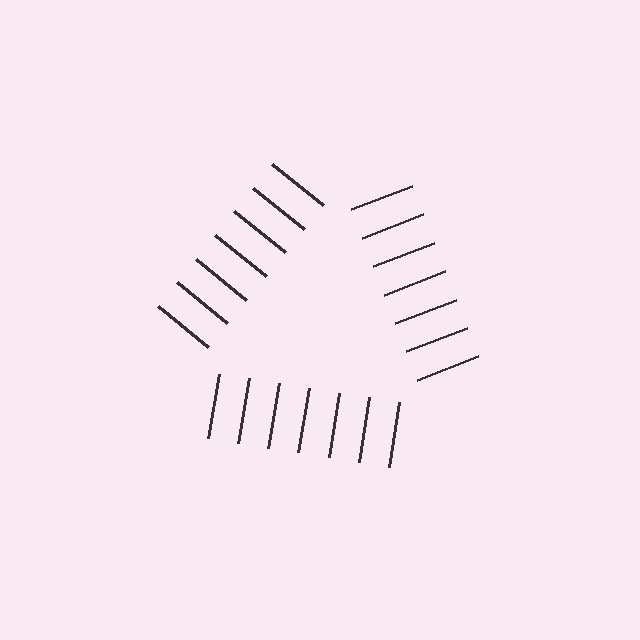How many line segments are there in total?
21 — 7 along each of the 3 edges.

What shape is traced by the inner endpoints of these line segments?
An illusory triangle — the line segments terminate on its edges but no continuous stroke is drawn.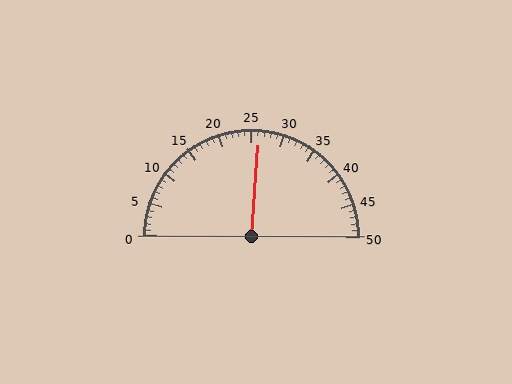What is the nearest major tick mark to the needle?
The nearest major tick mark is 25.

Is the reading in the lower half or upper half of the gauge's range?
The reading is in the upper half of the range (0 to 50).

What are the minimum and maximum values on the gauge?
The gauge ranges from 0 to 50.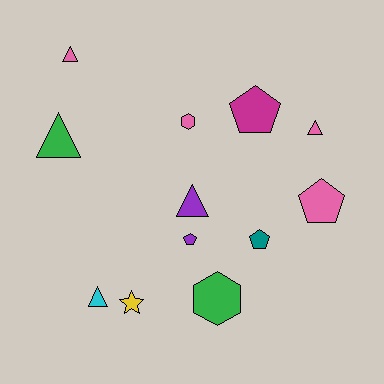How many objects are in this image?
There are 12 objects.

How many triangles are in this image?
There are 5 triangles.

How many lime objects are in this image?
There are no lime objects.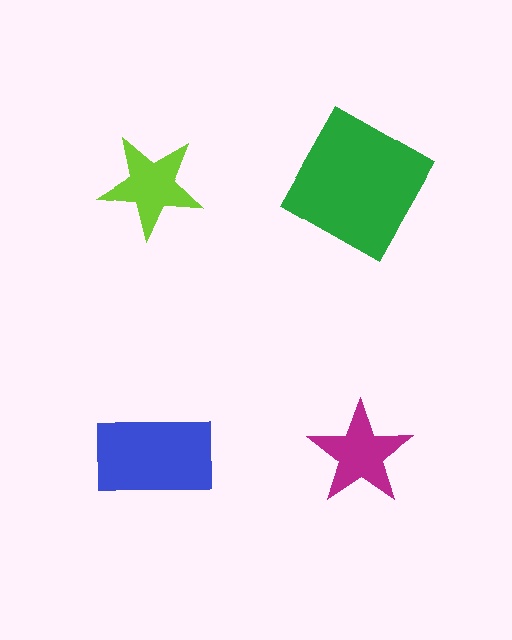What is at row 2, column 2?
A magenta star.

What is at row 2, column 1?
A blue rectangle.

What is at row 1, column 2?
A green square.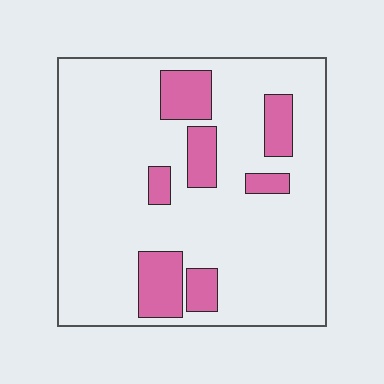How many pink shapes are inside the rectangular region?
7.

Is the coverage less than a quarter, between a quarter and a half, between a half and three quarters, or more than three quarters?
Less than a quarter.